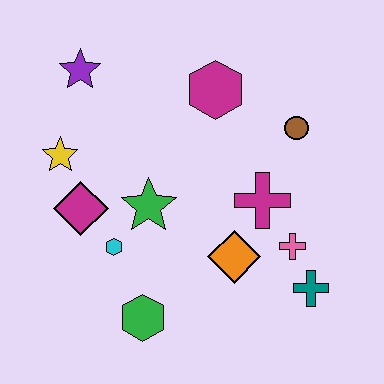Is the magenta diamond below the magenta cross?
Yes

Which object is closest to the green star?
The cyan hexagon is closest to the green star.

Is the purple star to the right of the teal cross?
No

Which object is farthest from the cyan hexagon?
The brown circle is farthest from the cyan hexagon.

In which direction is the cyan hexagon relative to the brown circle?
The cyan hexagon is to the left of the brown circle.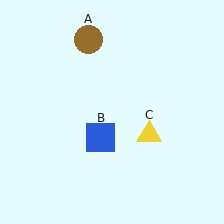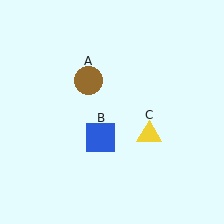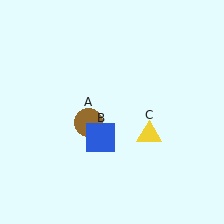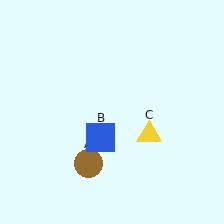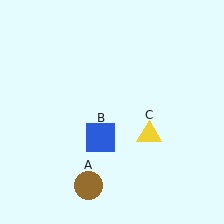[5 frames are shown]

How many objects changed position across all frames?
1 object changed position: brown circle (object A).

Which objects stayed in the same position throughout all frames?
Blue square (object B) and yellow triangle (object C) remained stationary.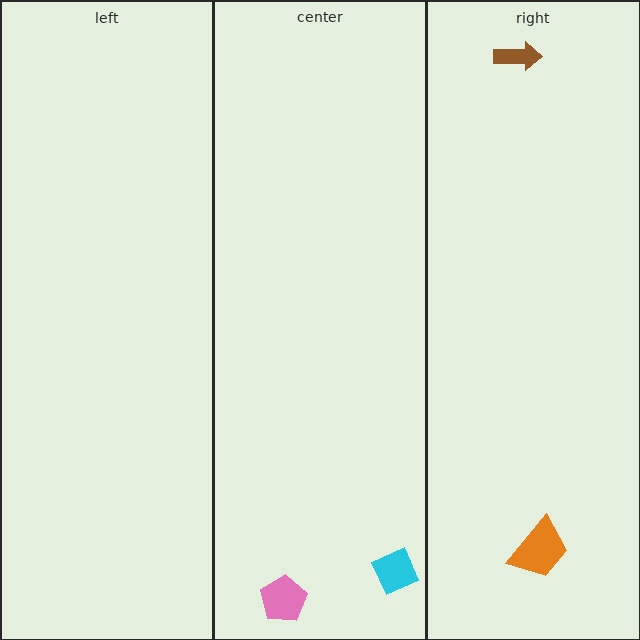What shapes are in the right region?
The brown arrow, the orange trapezoid.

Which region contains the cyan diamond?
The center region.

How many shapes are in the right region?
2.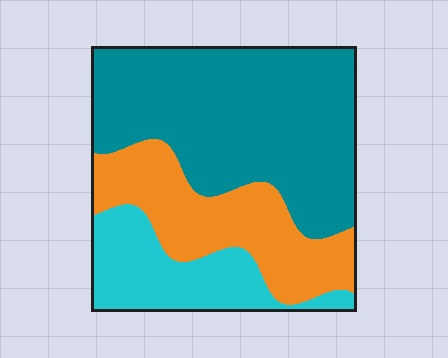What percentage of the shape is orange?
Orange takes up between a quarter and a half of the shape.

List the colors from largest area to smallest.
From largest to smallest: teal, orange, cyan.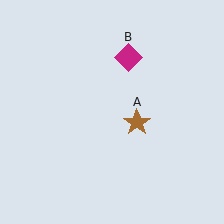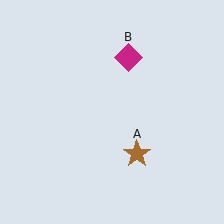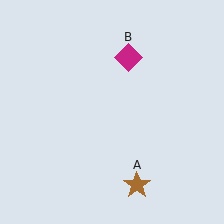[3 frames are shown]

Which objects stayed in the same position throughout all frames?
Magenta diamond (object B) remained stationary.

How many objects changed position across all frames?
1 object changed position: brown star (object A).